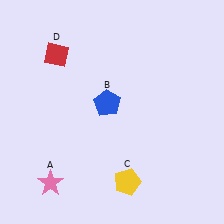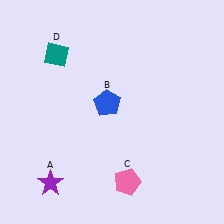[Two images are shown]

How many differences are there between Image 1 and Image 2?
There are 3 differences between the two images.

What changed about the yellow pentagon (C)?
In Image 1, C is yellow. In Image 2, it changed to pink.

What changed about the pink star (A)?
In Image 1, A is pink. In Image 2, it changed to purple.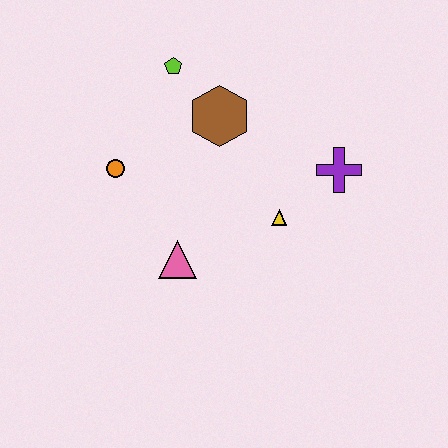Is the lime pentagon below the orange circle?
No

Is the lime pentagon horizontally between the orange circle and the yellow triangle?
Yes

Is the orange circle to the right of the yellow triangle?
No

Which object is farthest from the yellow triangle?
The lime pentagon is farthest from the yellow triangle.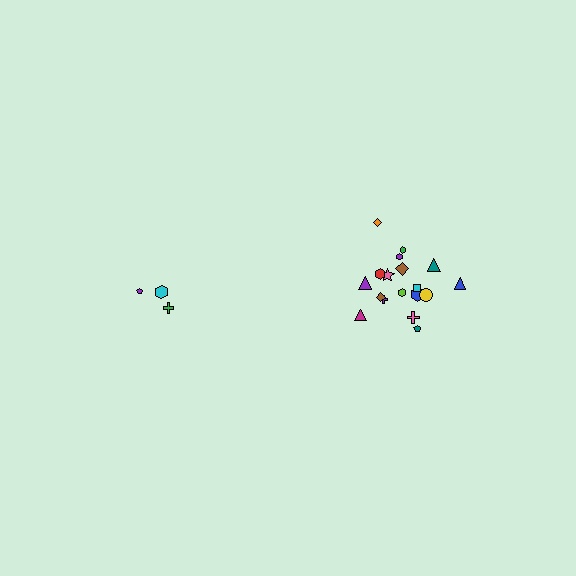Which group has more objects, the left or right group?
The right group.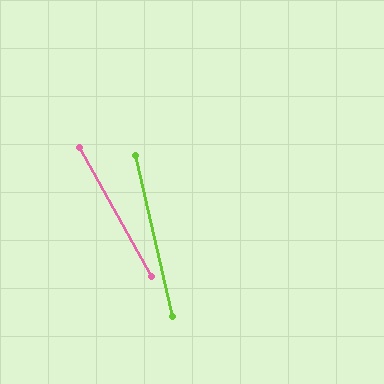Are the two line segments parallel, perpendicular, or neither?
Neither parallel nor perpendicular — they differ by about 16°.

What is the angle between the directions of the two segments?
Approximately 16 degrees.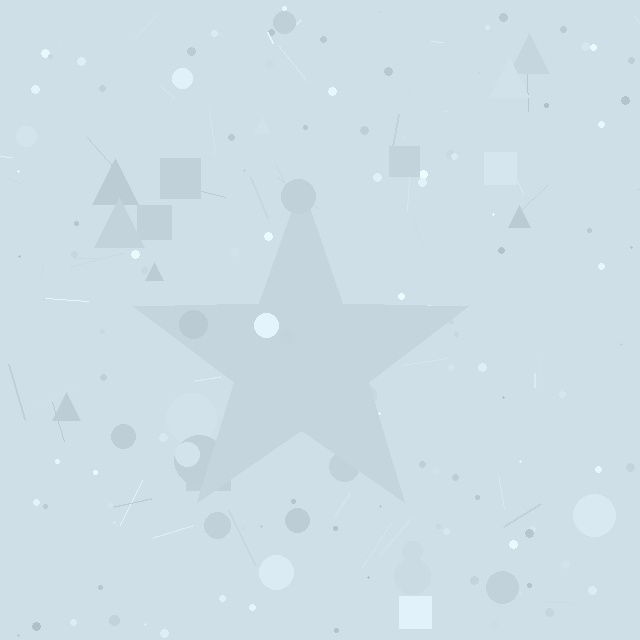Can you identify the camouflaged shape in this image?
The camouflaged shape is a star.